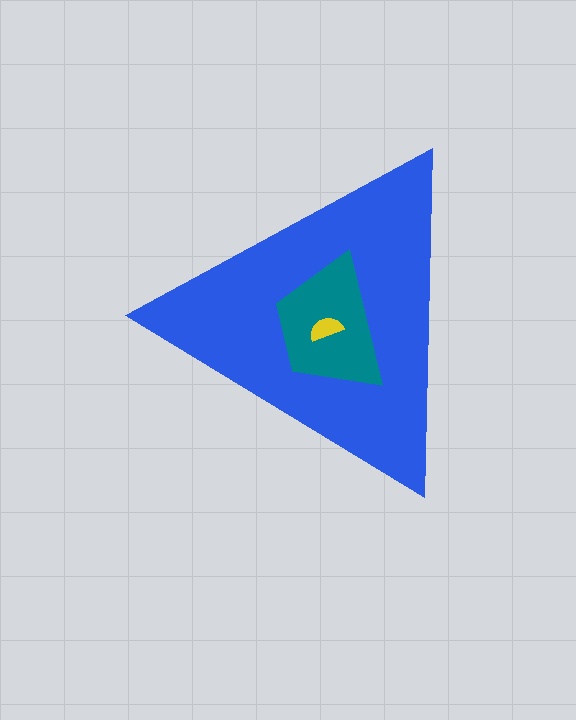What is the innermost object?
The yellow semicircle.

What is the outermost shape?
The blue triangle.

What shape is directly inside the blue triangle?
The teal trapezoid.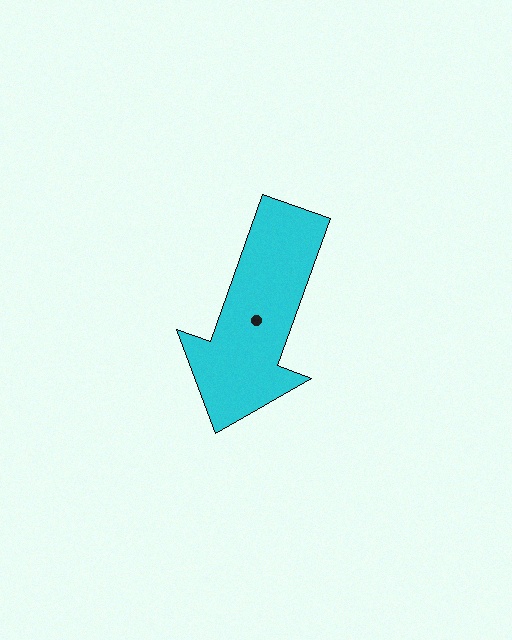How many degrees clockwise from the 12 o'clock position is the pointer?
Approximately 200 degrees.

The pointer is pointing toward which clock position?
Roughly 7 o'clock.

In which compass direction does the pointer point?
South.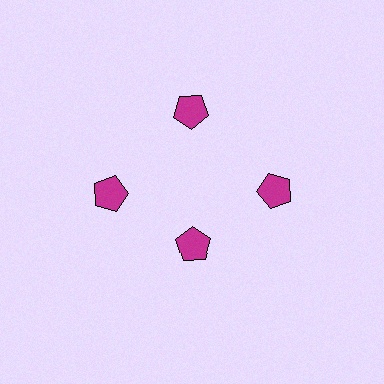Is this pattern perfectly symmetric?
No. The 4 magenta pentagons are arranged in a ring, but one element near the 6 o'clock position is pulled inward toward the center, breaking the 4-fold rotational symmetry.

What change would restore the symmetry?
The symmetry would be restored by moving it outward, back onto the ring so that all 4 pentagons sit at equal angles and equal distance from the center.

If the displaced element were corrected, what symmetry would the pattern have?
It would have 4-fold rotational symmetry — the pattern would map onto itself every 90 degrees.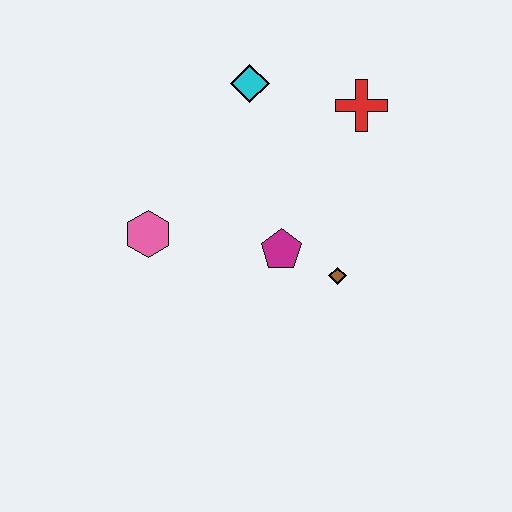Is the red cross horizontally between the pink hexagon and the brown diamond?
No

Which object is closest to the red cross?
The cyan diamond is closest to the red cross.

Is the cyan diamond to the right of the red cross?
No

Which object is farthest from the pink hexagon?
The red cross is farthest from the pink hexagon.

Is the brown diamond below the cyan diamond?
Yes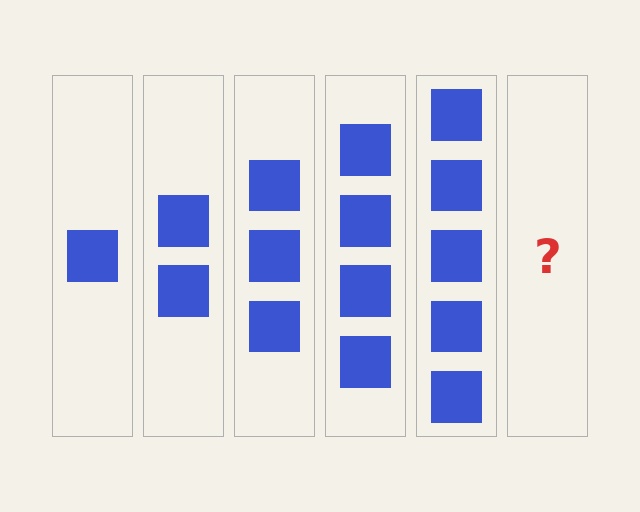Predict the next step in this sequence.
The next step is 6 squares.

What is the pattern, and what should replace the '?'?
The pattern is that each step adds one more square. The '?' should be 6 squares.